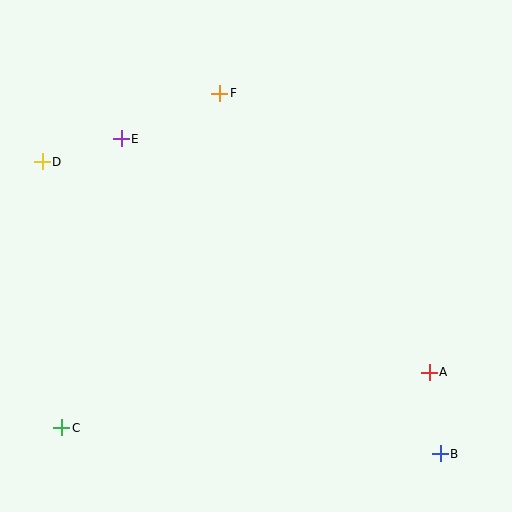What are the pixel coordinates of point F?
Point F is at (220, 93).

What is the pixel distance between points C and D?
The distance between C and D is 267 pixels.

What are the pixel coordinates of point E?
Point E is at (121, 139).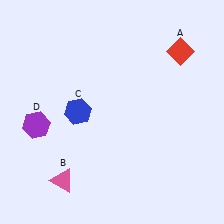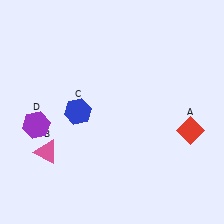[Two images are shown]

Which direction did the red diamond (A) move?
The red diamond (A) moved down.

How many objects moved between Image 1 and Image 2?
2 objects moved between the two images.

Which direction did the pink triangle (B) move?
The pink triangle (B) moved up.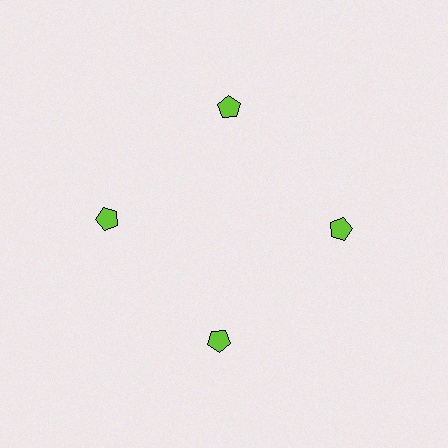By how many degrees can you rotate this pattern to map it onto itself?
The pattern maps onto itself every 90 degrees of rotation.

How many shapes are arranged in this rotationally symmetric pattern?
There are 4 shapes, arranged in 4 groups of 1.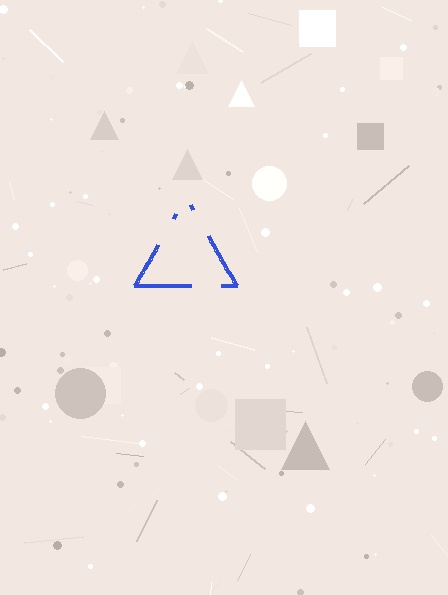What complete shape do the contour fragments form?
The contour fragments form a triangle.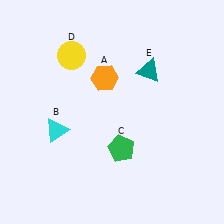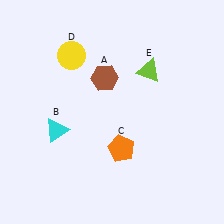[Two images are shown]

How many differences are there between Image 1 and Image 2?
There are 3 differences between the two images.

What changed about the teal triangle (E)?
In Image 1, E is teal. In Image 2, it changed to lime.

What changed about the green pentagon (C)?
In Image 1, C is green. In Image 2, it changed to orange.